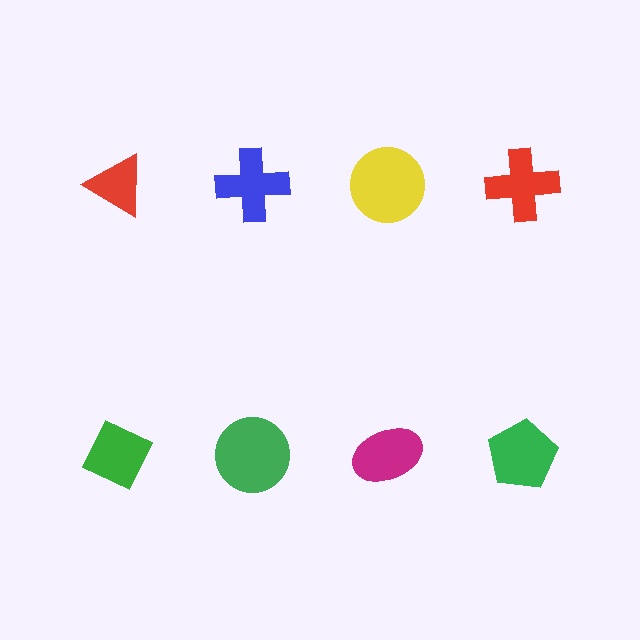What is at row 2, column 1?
A green diamond.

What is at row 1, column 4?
A red cross.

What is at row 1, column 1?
A red triangle.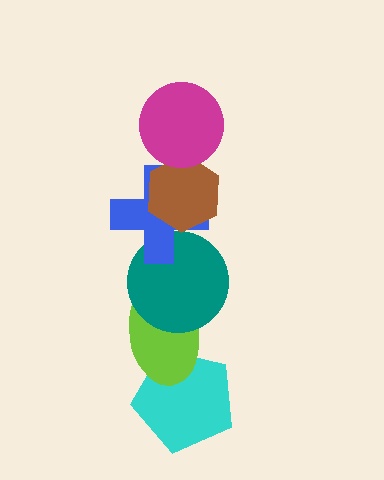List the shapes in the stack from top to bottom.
From top to bottom: the magenta circle, the brown hexagon, the blue cross, the teal circle, the lime ellipse, the cyan pentagon.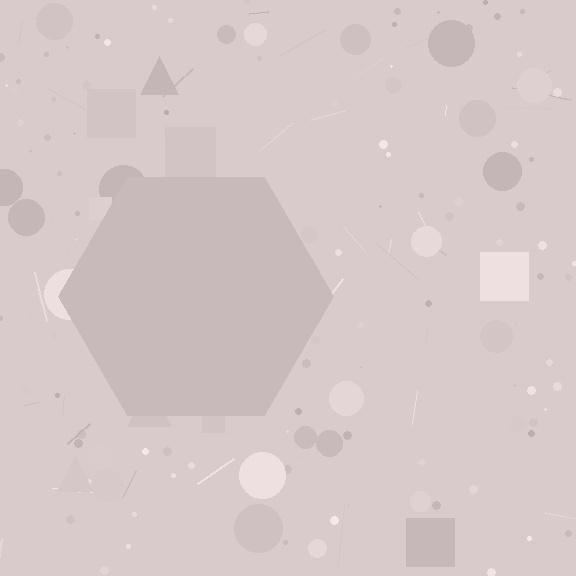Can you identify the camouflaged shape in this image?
The camouflaged shape is a hexagon.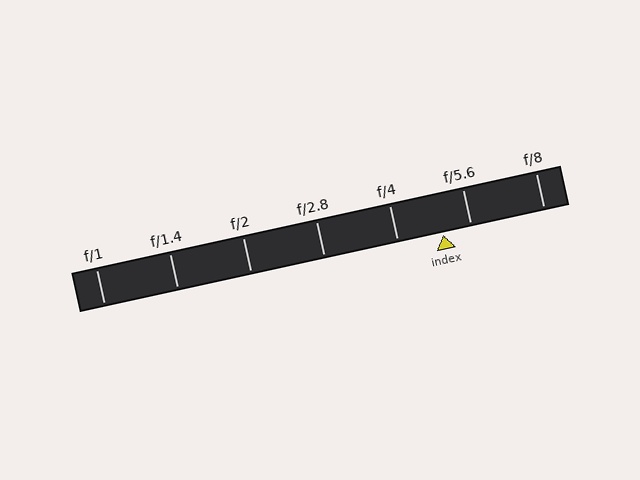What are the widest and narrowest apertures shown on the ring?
The widest aperture shown is f/1 and the narrowest is f/8.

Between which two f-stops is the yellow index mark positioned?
The index mark is between f/4 and f/5.6.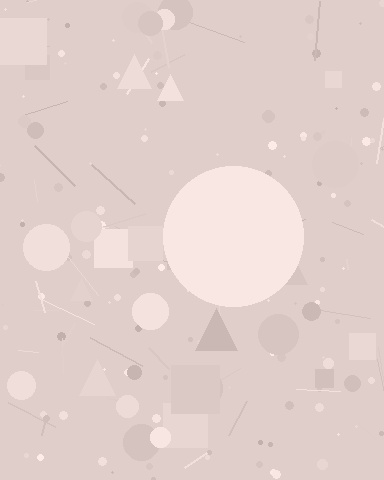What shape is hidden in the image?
A circle is hidden in the image.